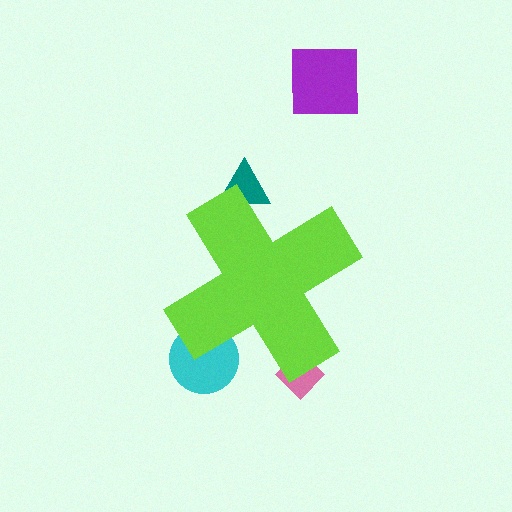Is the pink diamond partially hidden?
Yes, the pink diamond is partially hidden behind the lime cross.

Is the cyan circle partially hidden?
Yes, the cyan circle is partially hidden behind the lime cross.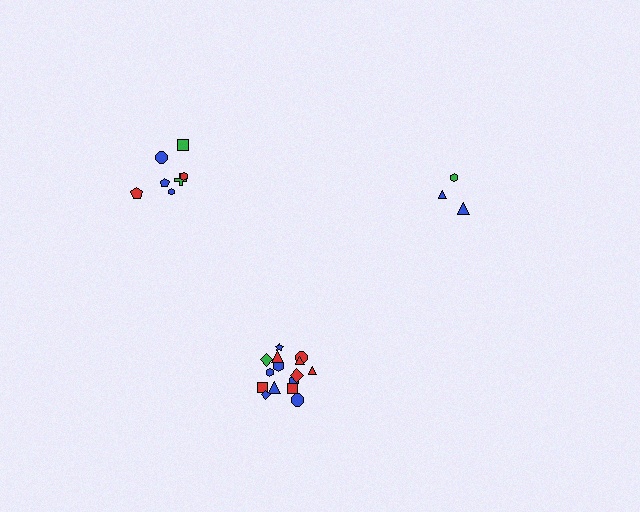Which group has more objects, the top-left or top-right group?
The top-left group.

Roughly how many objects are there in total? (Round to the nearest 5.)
Roughly 25 objects in total.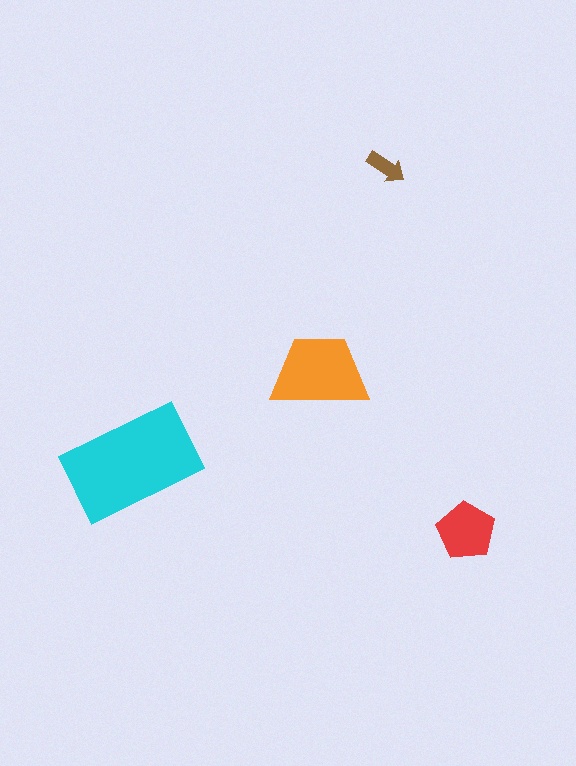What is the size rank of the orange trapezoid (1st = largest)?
2nd.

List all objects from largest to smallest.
The cyan rectangle, the orange trapezoid, the red pentagon, the brown arrow.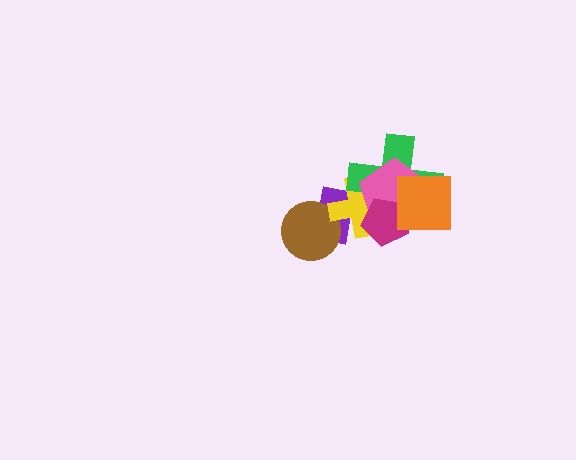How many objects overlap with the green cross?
4 objects overlap with the green cross.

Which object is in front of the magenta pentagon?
The orange square is in front of the magenta pentagon.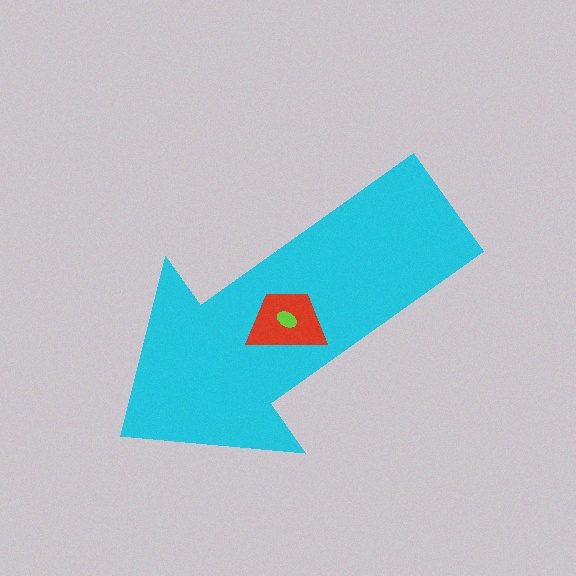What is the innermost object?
The lime ellipse.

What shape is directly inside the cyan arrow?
The red trapezoid.